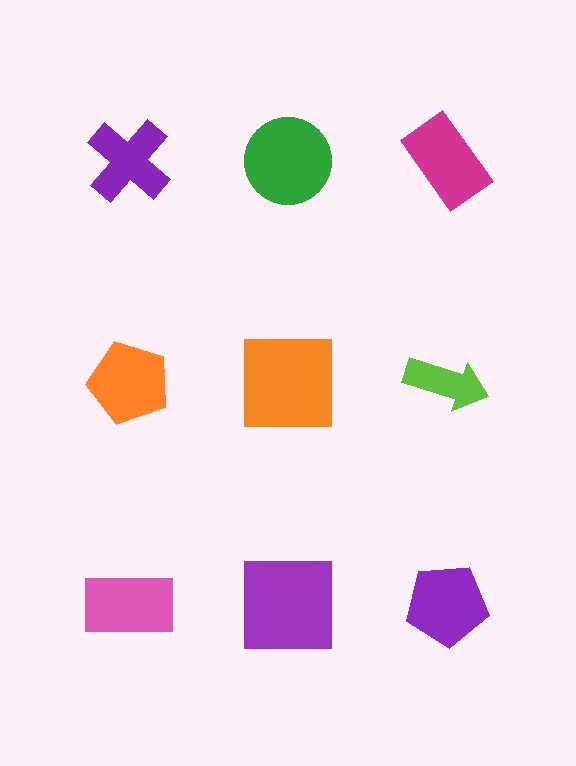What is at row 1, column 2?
A green circle.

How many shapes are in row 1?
3 shapes.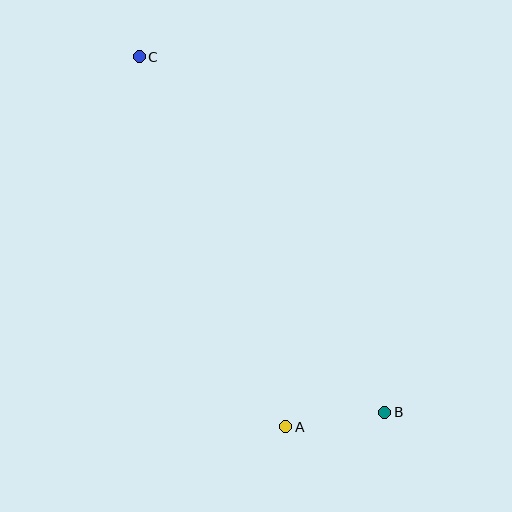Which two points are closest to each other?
Points A and B are closest to each other.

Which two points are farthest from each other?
Points B and C are farthest from each other.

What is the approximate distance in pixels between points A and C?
The distance between A and C is approximately 398 pixels.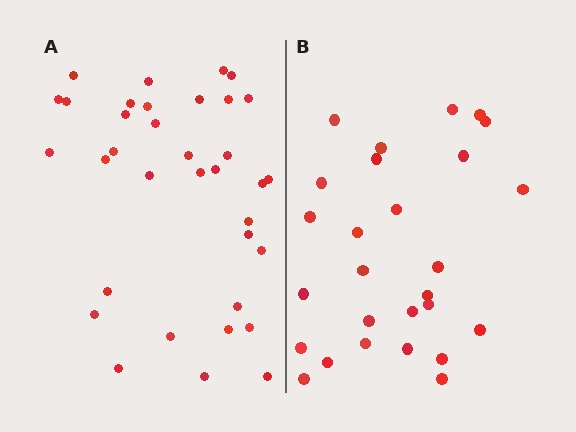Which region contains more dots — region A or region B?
Region A (the left region) has more dots.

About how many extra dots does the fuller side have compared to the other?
Region A has roughly 8 or so more dots than region B.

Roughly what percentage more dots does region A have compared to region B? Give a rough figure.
About 30% more.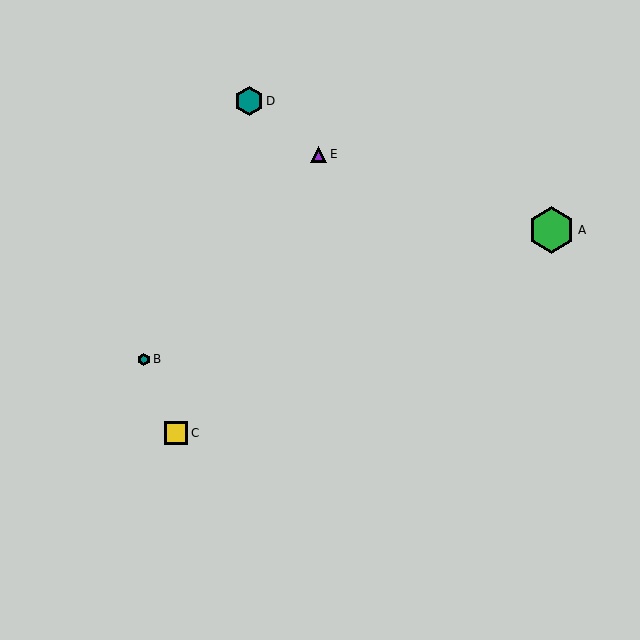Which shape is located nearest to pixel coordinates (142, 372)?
The teal hexagon (labeled B) at (144, 359) is nearest to that location.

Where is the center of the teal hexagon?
The center of the teal hexagon is at (249, 101).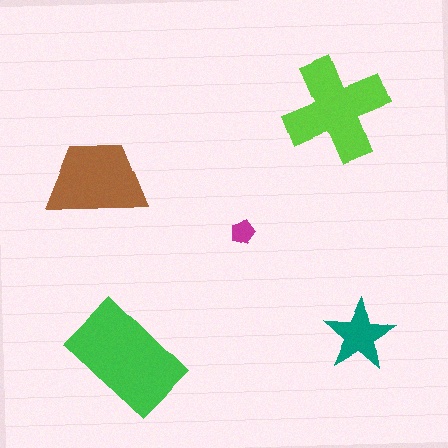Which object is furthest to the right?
The teal star is rightmost.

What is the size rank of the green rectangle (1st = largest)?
1st.